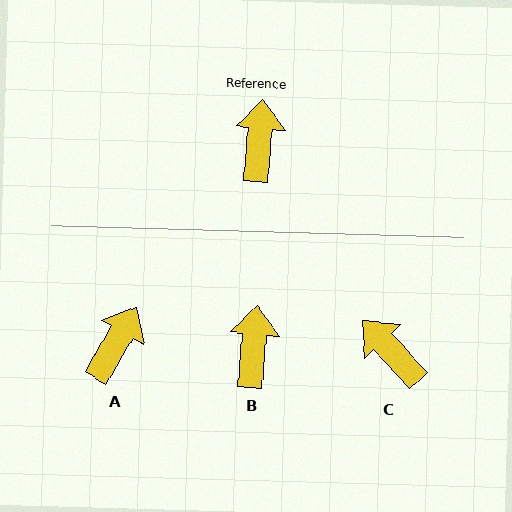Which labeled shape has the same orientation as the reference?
B.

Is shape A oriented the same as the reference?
No, it is off by about 26 degrees.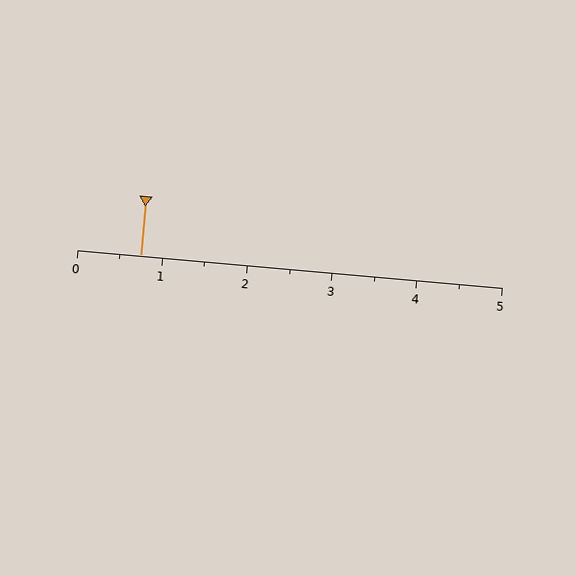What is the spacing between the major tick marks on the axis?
The major ticks are spaced 1 apart.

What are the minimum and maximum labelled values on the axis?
The axis runs from 0 to 5.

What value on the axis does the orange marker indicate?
The marker indicates approximately 0.8.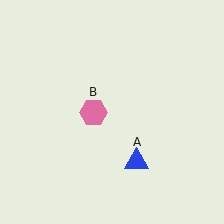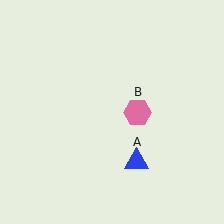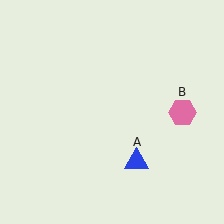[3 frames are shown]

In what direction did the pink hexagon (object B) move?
The pink hexagon (object B) moved right.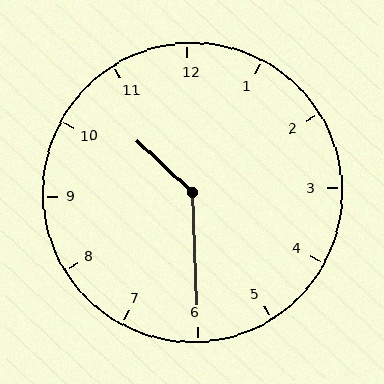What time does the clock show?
10:30.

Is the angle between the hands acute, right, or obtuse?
It is obtuse.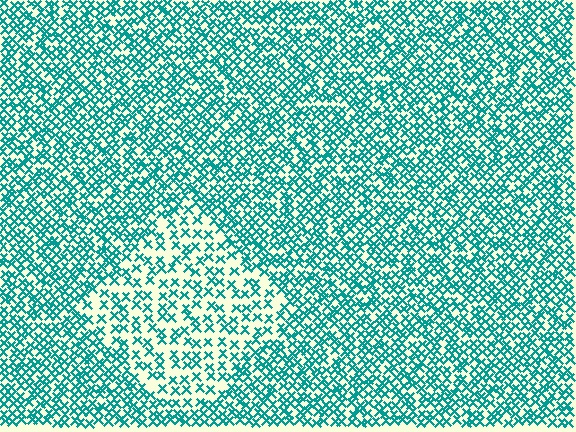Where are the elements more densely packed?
The elements are more densely packed outside the diamond boundary.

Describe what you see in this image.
The image contains small teal elements arranged at two different densities. A diamond-shaped region is visible where the elements are less densely packed than the surrounding area.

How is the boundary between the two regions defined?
The boundary is defined by a change in element density (approximately 1.9x ratio). All elements are the same color, size, and shape.